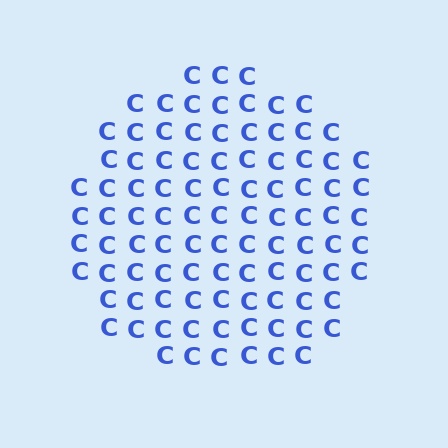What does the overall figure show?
The overall figure shows a circle.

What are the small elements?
The small elements are letter C's.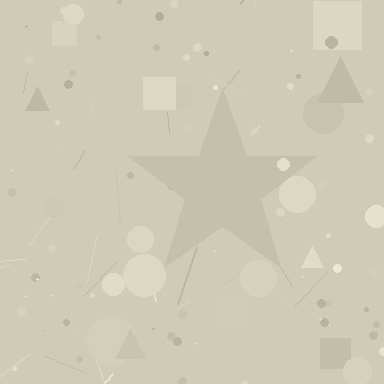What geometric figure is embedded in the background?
A star is embedded in the background.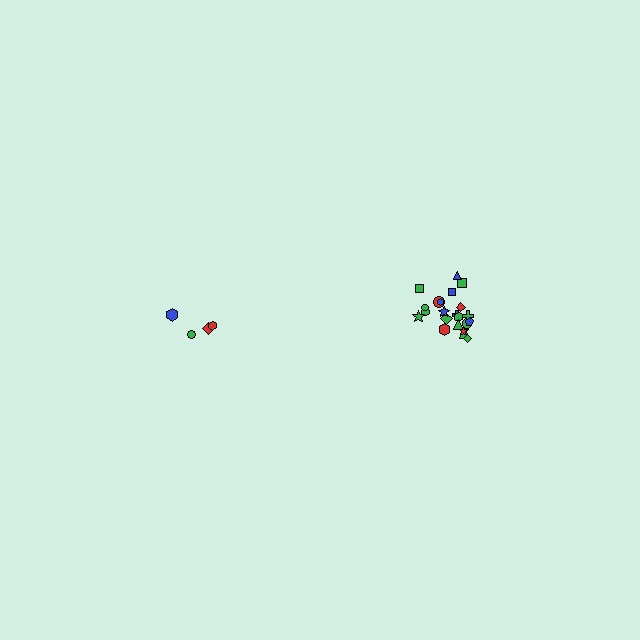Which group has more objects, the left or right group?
The right group.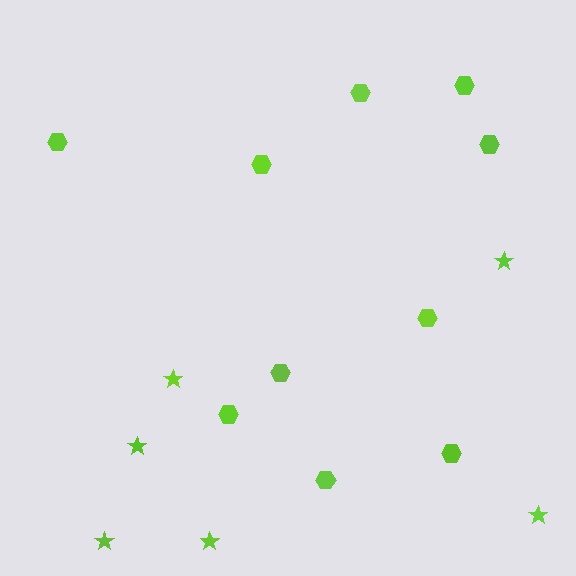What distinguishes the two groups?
There are 2 groups: one group of stars (6) and one group of hexagons (10).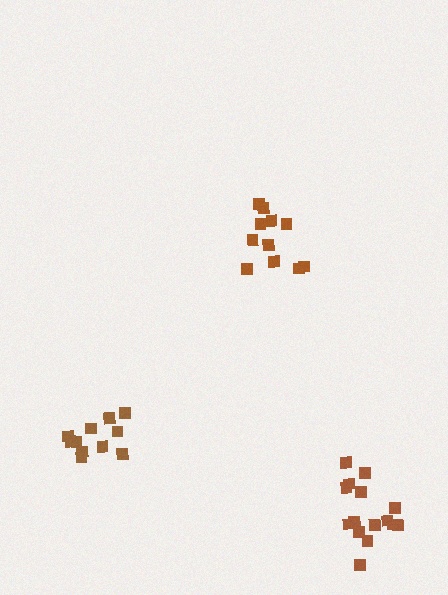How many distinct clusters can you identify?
There are 3 distinct clusters.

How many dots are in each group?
Group 1: 11 dots, Group 2: 15 dots, Group 3: 11 dots (37 total).